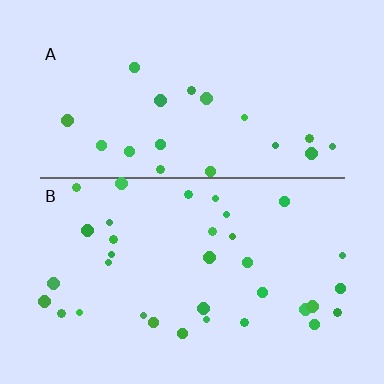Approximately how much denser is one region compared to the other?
Approximately 1.7× — region B over region A.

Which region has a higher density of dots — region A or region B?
B (the bottom).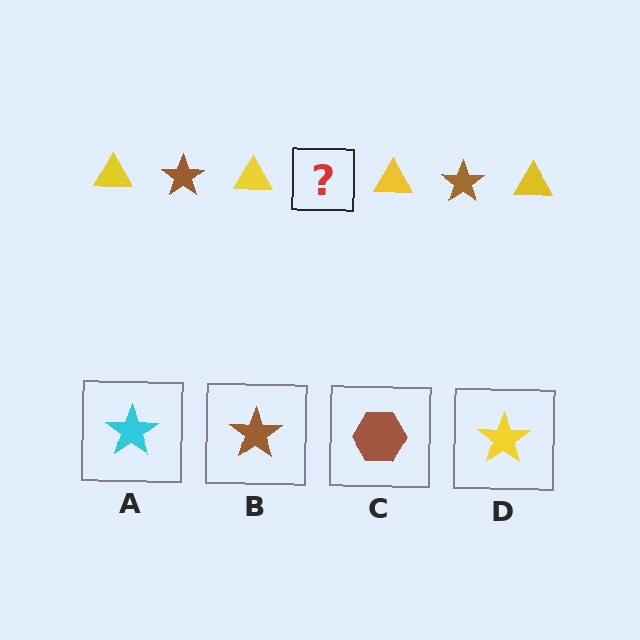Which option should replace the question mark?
Option B.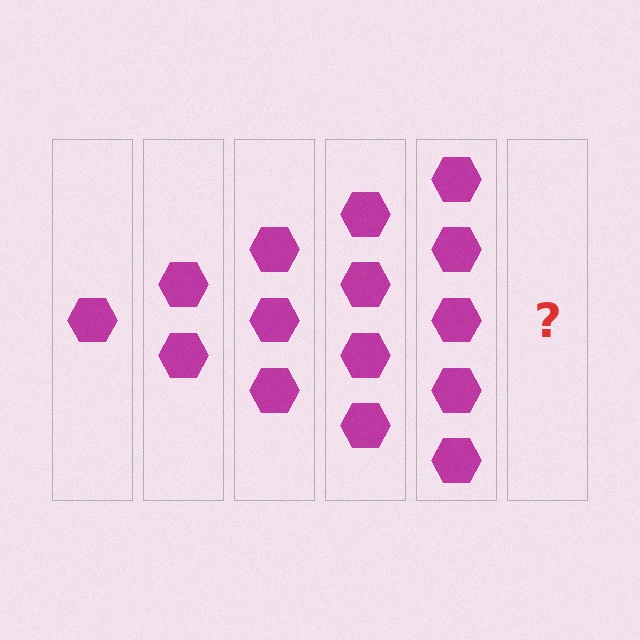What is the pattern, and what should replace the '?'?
The pattern is that each step adds one more hexagon. The '?' should be 6 hexagons.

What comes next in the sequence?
The next element should be 6 hexagons.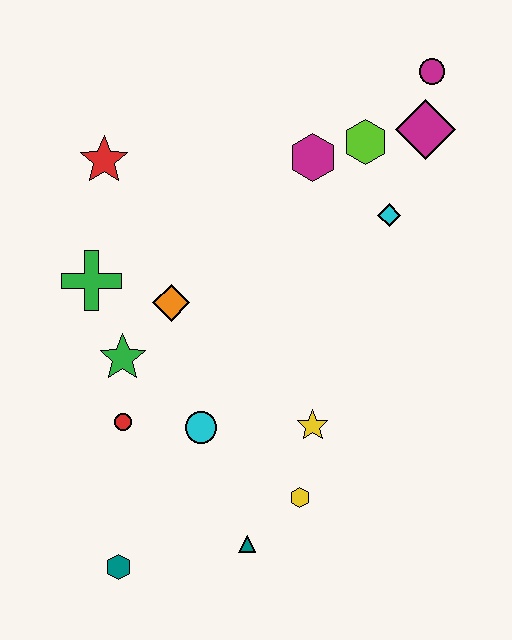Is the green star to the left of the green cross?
No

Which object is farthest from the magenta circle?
The teal hexagon is farthest from the magenta circle.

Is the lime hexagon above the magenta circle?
No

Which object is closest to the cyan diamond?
The lime hexagon is closest to the cyan diamond.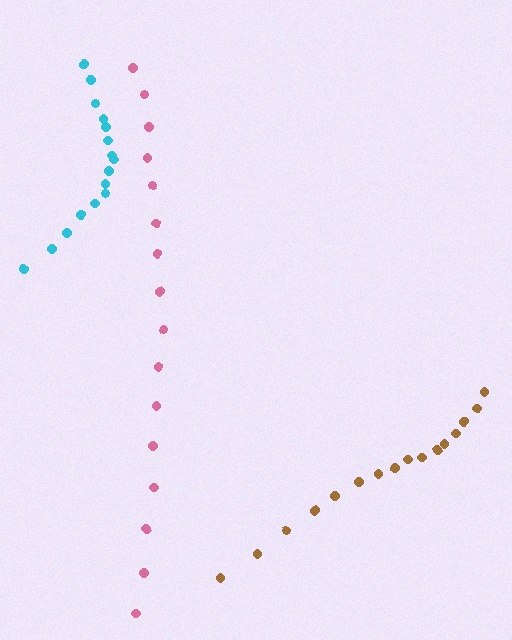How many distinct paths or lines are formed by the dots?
There are 3 distinct paths.